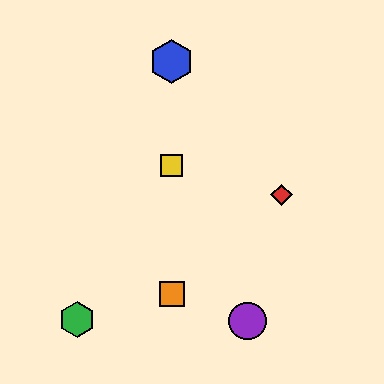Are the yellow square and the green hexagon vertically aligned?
No, the yellow square is at x≈172 and the green hexagon is at x≈77.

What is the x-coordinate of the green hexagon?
The green hexagon is at x≈77.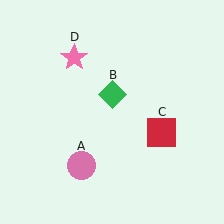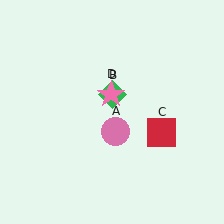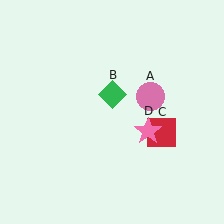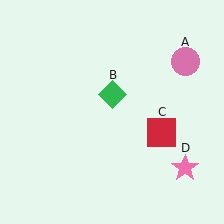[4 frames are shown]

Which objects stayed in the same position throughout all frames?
Green diamond (object B) and red square (object C) remained stationary.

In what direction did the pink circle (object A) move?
The pink circle (object A) moved up and to the right.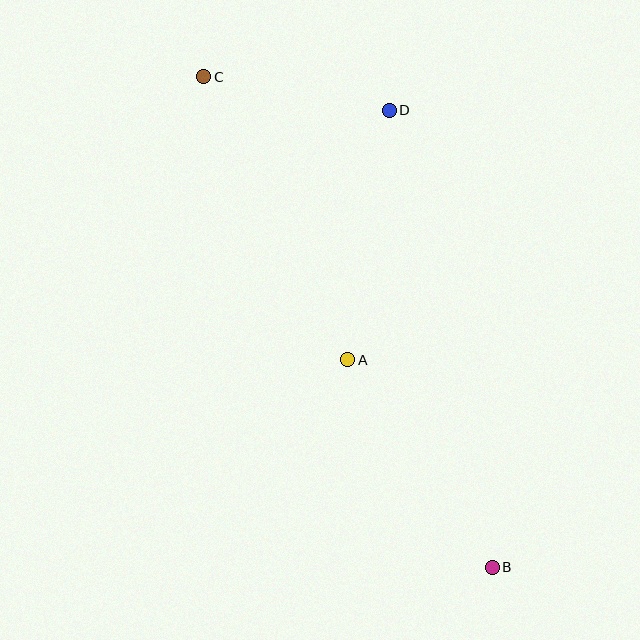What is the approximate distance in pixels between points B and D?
The distance between B and D is approximately 469 pixels.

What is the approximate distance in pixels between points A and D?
The distance between A and D is approximately 253 pixels.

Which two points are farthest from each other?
Points B and C are farthest from each other.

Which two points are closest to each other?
Points C and D are closest to each other.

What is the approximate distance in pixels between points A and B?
The distance between A and B is approximately 253 pixels.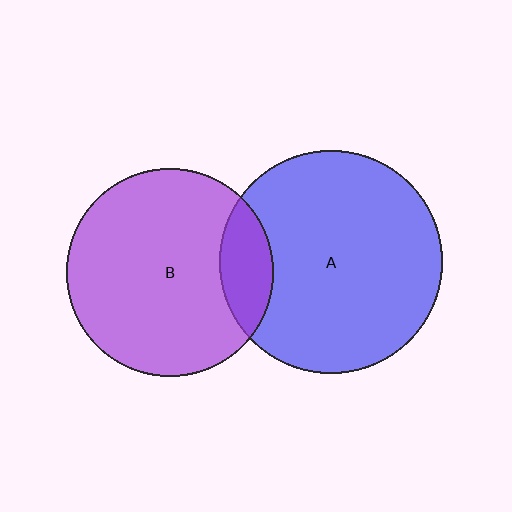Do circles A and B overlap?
Yes.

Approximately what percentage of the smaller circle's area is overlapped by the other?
Approximately 15%.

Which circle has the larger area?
Circle A (blue).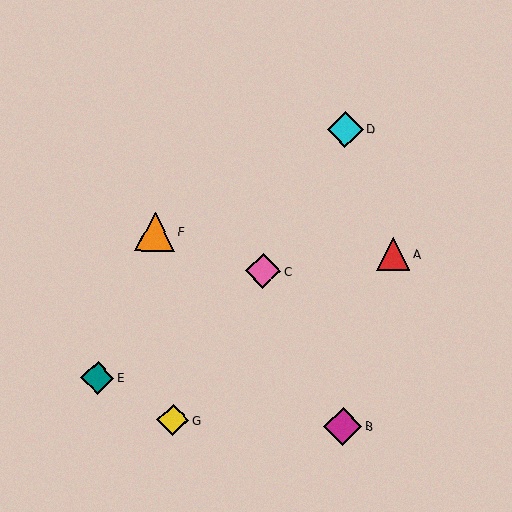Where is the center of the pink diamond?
The center of the pink diamond is at (263, 271).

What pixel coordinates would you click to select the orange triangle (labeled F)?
Click at (155, 232) to select the orange triangle F.